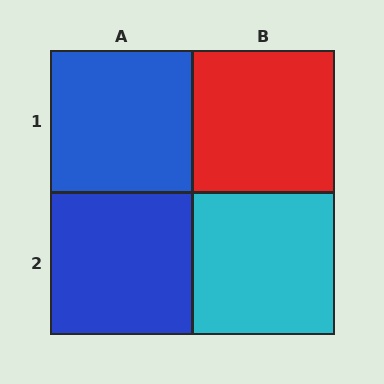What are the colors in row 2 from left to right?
Blue, cyan.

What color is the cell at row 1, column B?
Red.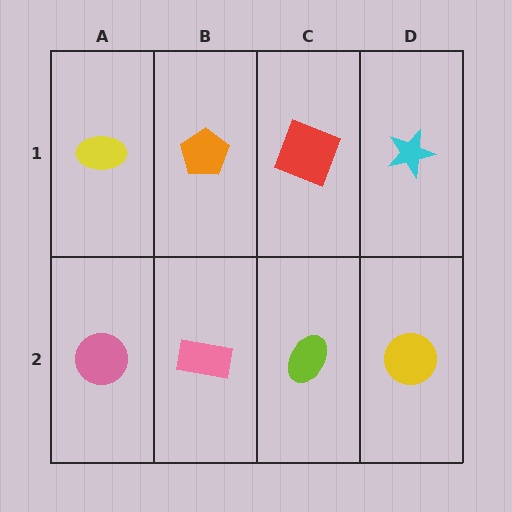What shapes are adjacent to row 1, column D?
A yellow circle (row 2, column D), a red square (row 1, column C).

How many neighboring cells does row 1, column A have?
2.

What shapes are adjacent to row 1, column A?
A pink circle (row 2, column A), an orange pentagon (row 1, column B).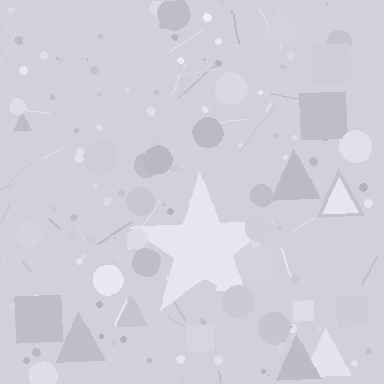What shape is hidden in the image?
A star is hidden in the image.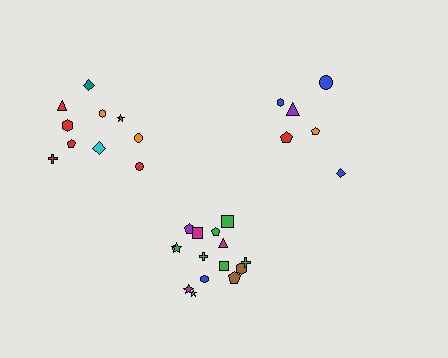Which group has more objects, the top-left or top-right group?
The top-left group.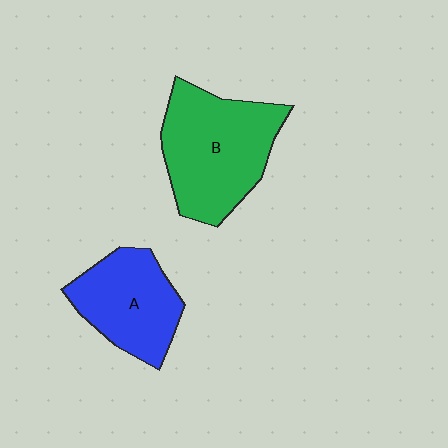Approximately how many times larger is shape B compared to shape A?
Approximately 1.4 times.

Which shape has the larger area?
Shape B (green).